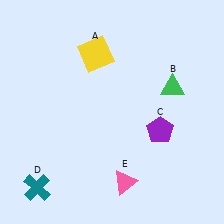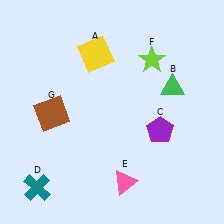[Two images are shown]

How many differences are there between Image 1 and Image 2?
There are 2 differences between the two images.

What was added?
A lime star (F), a brown square (G) were added in Image 2.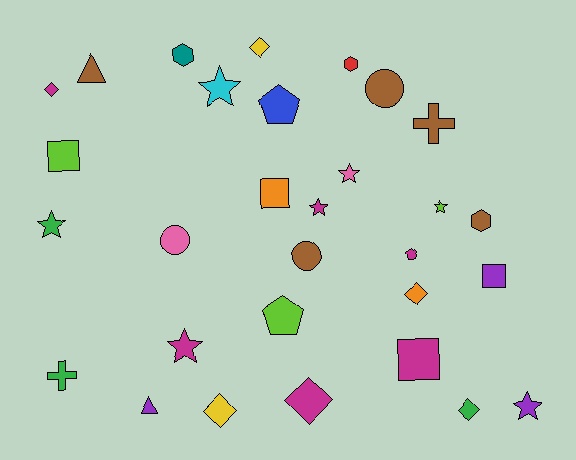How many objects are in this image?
There are 30 objects.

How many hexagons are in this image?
There are 3 hexagons.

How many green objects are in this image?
There are 3 green objects.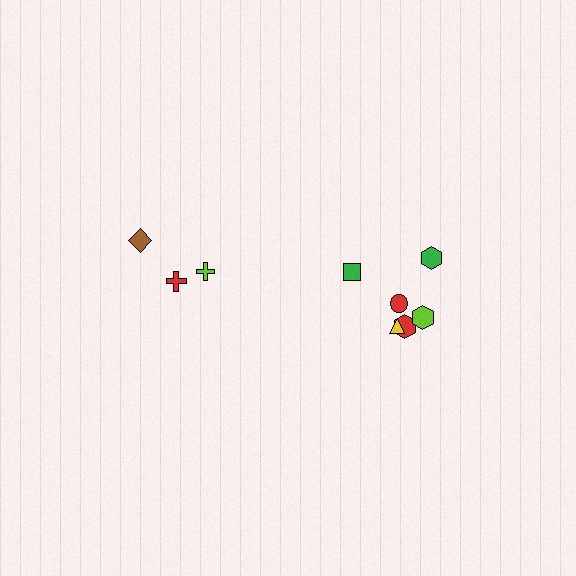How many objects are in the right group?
There are 6 objects.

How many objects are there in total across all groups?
There are 9 objects.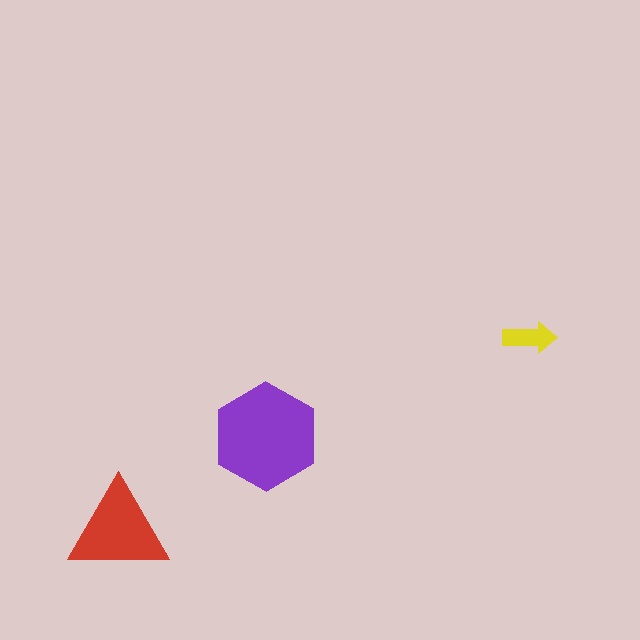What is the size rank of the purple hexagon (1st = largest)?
1st.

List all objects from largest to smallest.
The purple hexagon, the red triangle, the yellow arrow.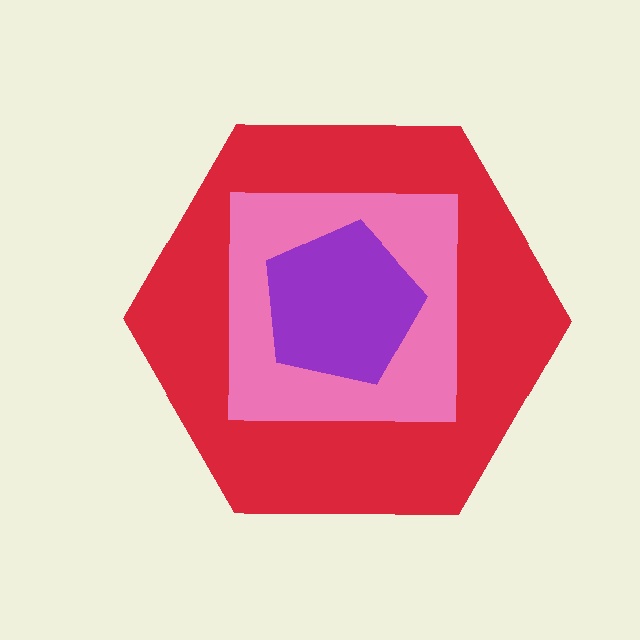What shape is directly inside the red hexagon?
The pink square.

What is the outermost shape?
The red hexagon.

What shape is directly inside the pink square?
The purple pentagon.